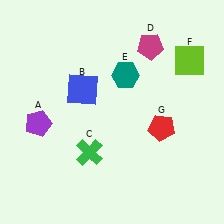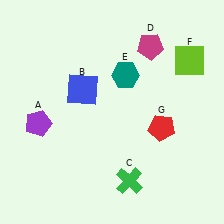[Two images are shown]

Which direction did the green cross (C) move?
The green cross (C) moved right.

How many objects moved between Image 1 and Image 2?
1 object moved between the two images.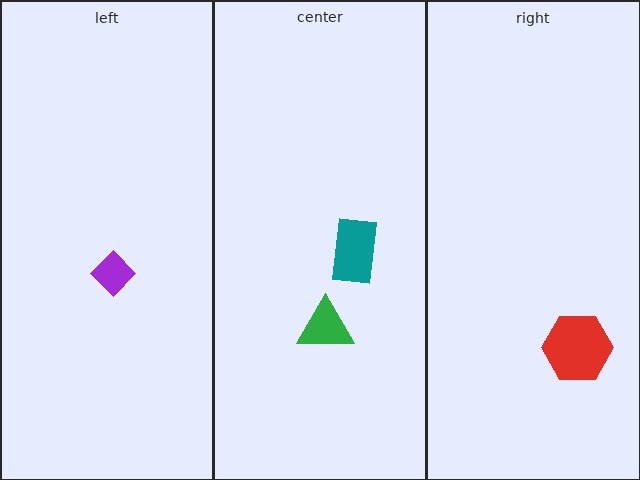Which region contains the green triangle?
The center region.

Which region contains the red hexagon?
The right region.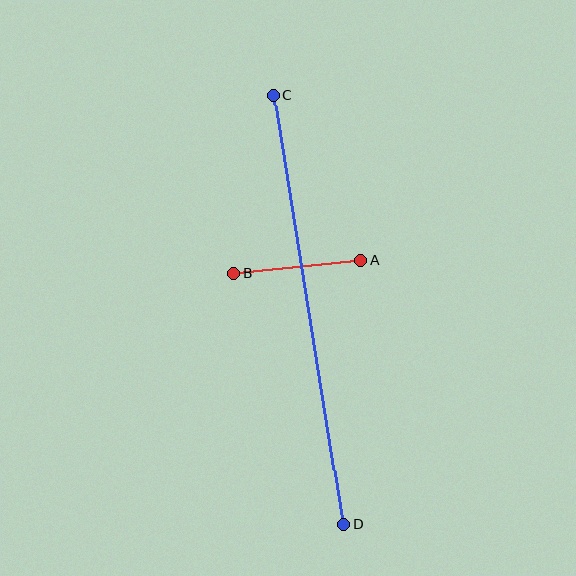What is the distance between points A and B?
The distance is approximately 128 pixels.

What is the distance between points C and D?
The distance is approximately 435 pixels.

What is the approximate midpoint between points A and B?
The midpoint is at approximately (297, 267) pixels.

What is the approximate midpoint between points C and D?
The midpoint is at approximately (308, 310) pixels.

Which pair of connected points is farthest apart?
Points C and D are farthest apart.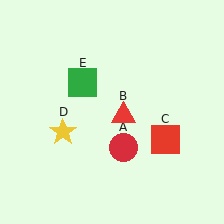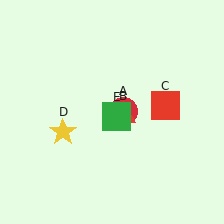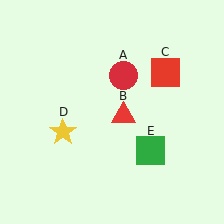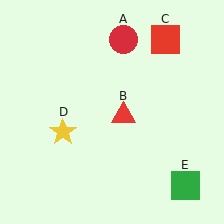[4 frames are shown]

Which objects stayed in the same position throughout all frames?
Red triangle (object B) and yellow star (object D) remained stationary.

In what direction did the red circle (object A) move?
The red circle (object A) moved up.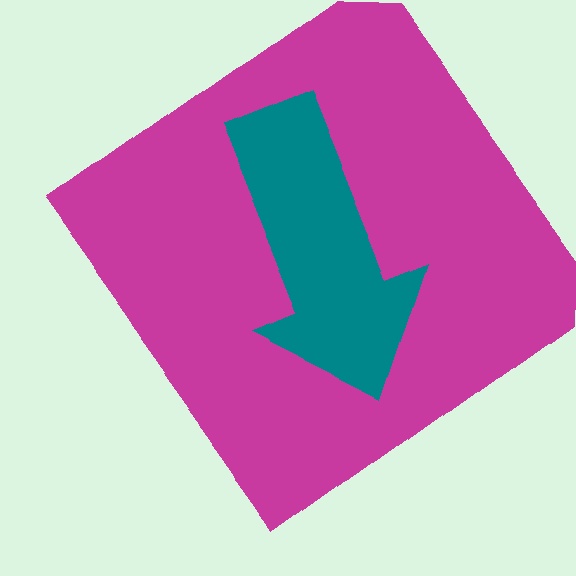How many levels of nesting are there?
2.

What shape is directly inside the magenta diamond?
The teal arrow.